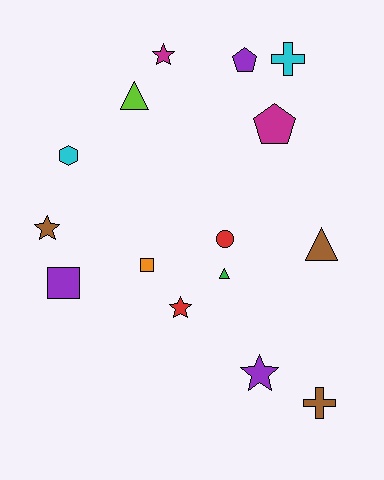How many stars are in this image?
There are 4 stars.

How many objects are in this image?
There are 15 objects.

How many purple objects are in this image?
There are 3 purple objects.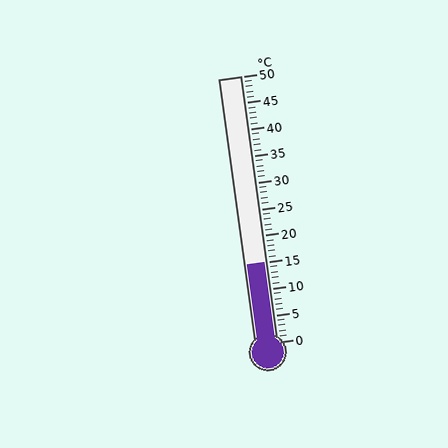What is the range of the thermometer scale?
The thermometer scale ranges from 0°C to 50°C.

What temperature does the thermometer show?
The thermometer shows approximately 15°C.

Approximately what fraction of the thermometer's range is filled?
The thermometer is filled to approximately 30% of its range.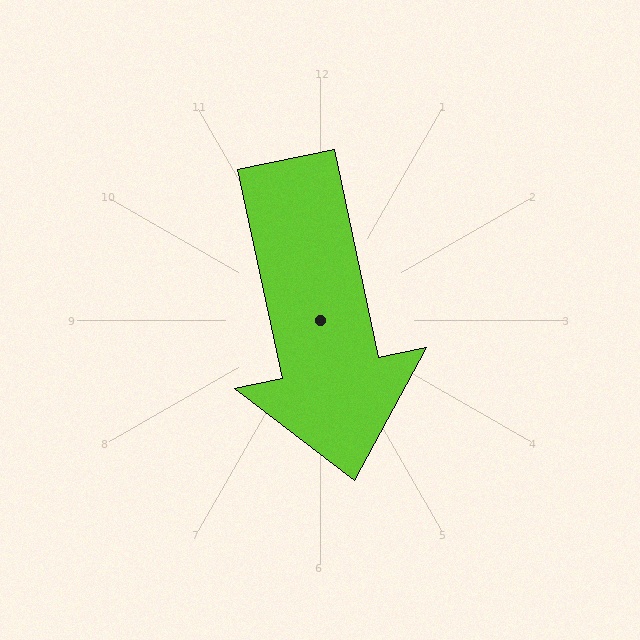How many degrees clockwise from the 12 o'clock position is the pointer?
Approximately 168 degrees.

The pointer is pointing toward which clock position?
Roughly 6 o'clock.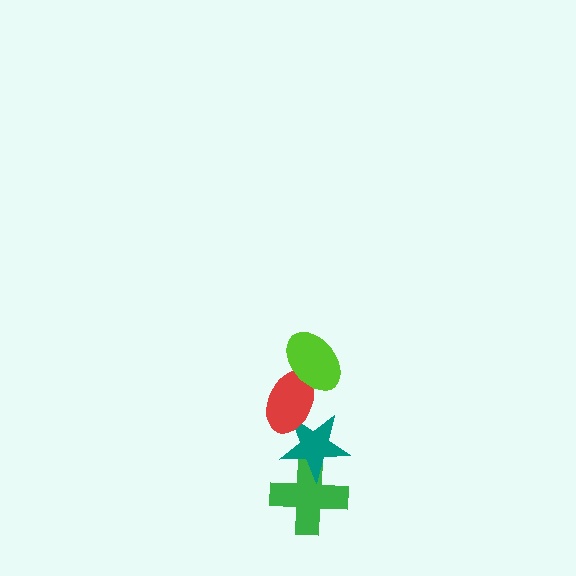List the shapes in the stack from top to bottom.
From top to bottom: the lime ellipse, the red ellipse, the teal star, the green cross.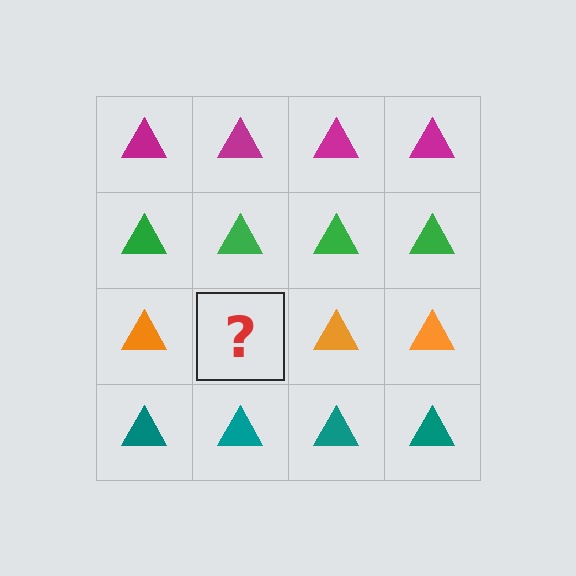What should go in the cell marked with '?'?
The missing cell should contain an orange triangle.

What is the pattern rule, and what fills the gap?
The rule is that each row has a consistent color. The gap should be filled with an orange triangle.